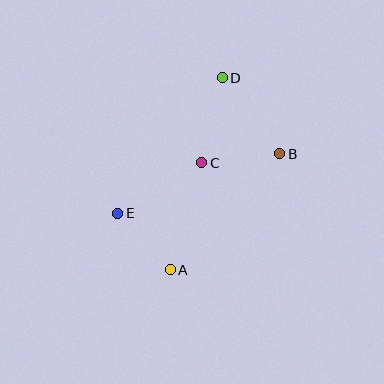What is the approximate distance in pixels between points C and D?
The distance between C and D is approximately 87 pixels.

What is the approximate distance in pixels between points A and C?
The distance between A and C is approximately 111 pixels.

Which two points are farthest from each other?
Points A and D are farthest from each other.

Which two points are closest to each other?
Points A and E are closest to each other.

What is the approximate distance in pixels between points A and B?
The distance between A and B is approximately 159 pixels.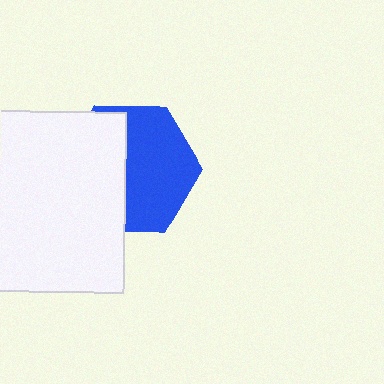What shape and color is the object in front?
The object in front is a white rectangle.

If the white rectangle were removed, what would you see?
You would see the complete blue hexagon.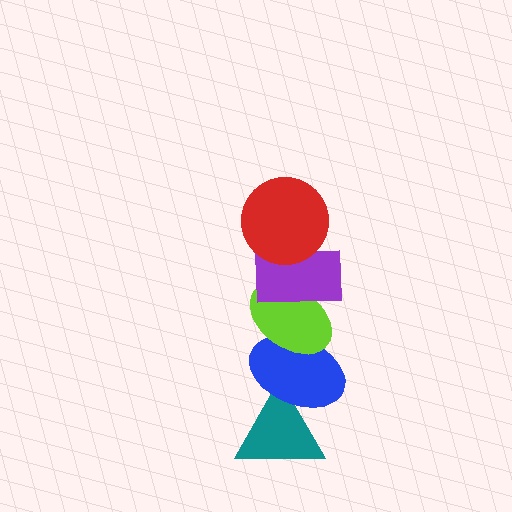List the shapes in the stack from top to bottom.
From top to bottom: the red circle, the purple rectangle, the lime ellipse, the blue ellipse, the teal triangle.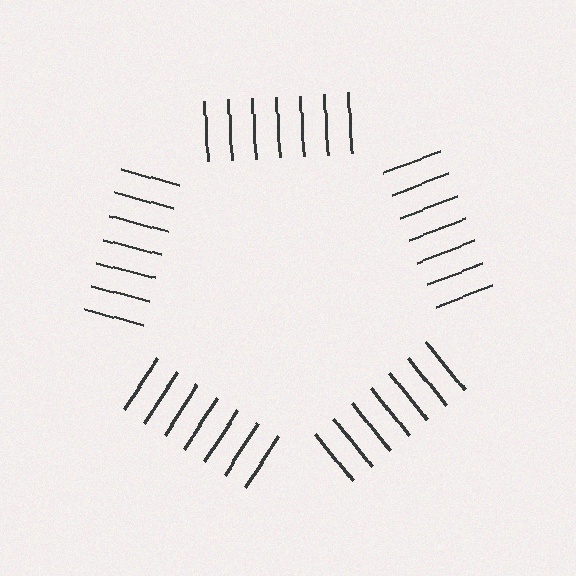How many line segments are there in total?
35 — 7 along each of the 5 edges.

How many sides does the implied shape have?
5 sides — the line-ends trace a pentagon.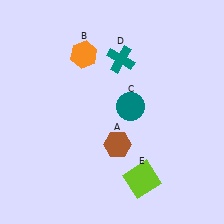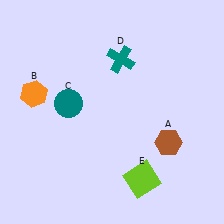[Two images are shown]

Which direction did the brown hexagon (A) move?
The brown hexagon (A) moved right.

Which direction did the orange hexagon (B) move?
The orange hexagon (B) moved left.